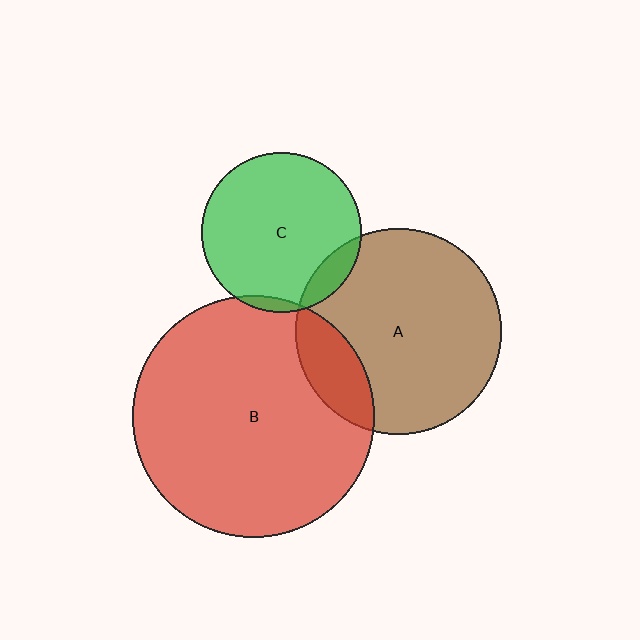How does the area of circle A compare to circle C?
Approximately 1.7 times.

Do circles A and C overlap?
Yes.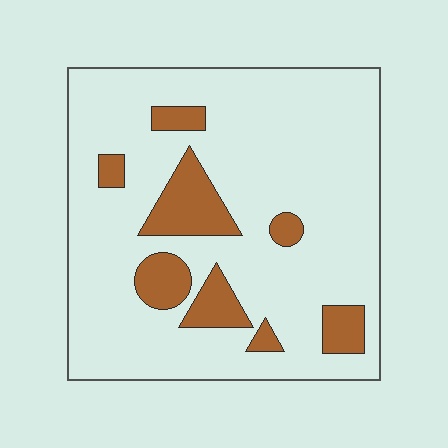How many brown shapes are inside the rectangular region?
8.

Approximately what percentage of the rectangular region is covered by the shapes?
Approximately 15%.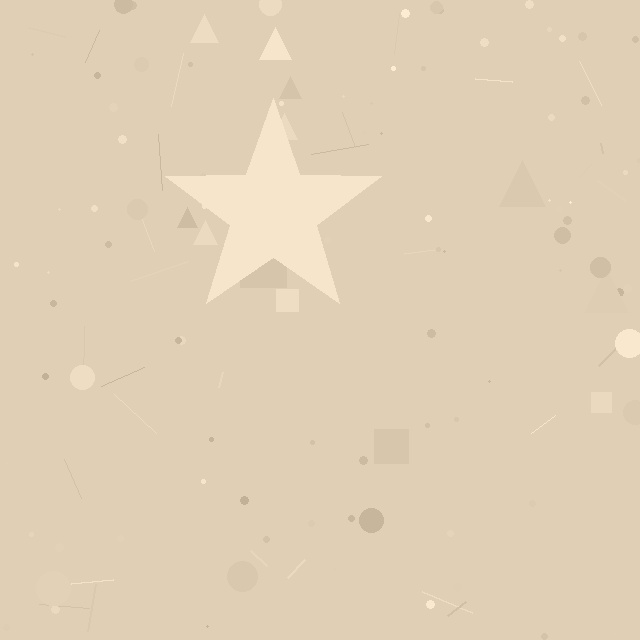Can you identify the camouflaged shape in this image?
The camouflaged shape is a star.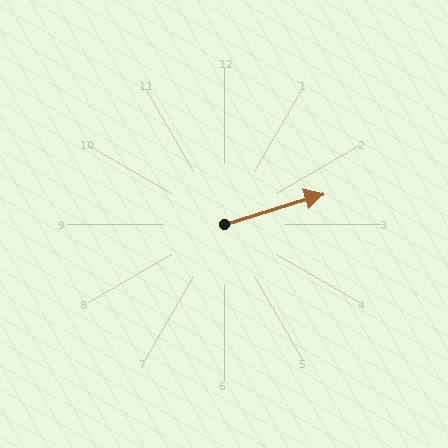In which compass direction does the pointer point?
East.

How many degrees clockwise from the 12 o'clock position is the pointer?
Approximately 73 degrees.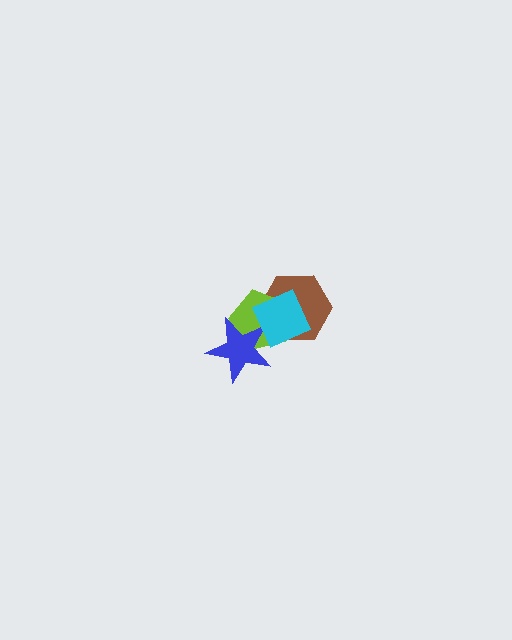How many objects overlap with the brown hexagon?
2 objects overlap with the brown hexagon.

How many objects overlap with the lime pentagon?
3 objects overlap with the lime pentagon.